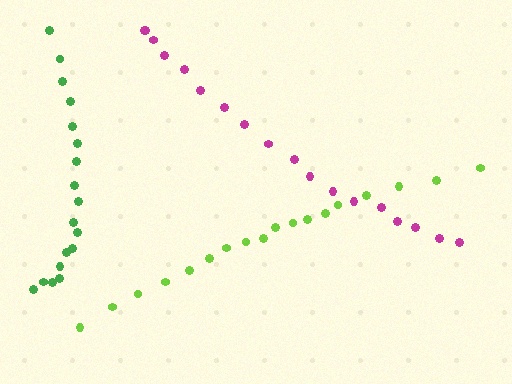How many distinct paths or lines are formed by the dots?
There are 3 distinct paths.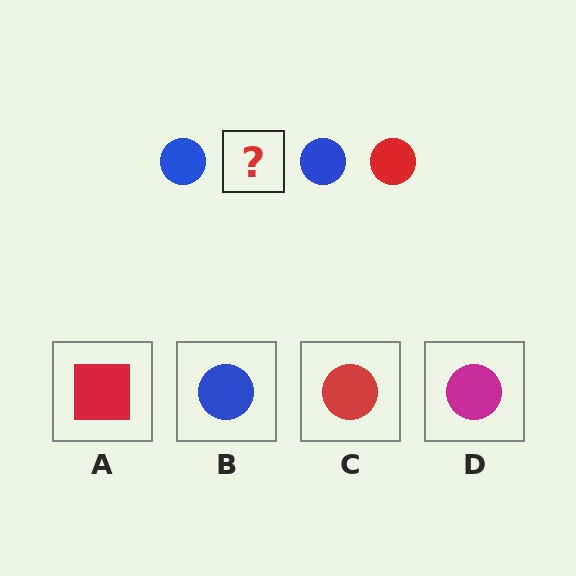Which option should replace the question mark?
Option C.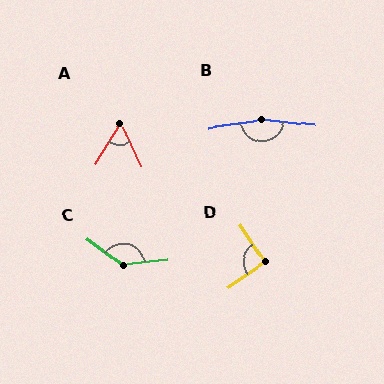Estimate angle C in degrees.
Approximately 138 degrees.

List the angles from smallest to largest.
A (57°), D (91°), C (138°), B (166°).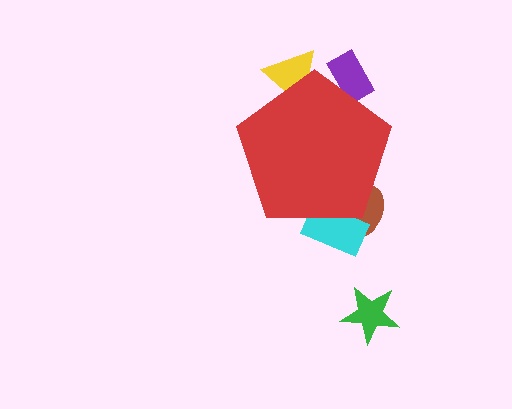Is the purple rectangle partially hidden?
Yes, the purple rectangle is partially hidden behind the red pentagon.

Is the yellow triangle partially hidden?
Yes, the yellow triangle is partially hidden behind the red pentagon.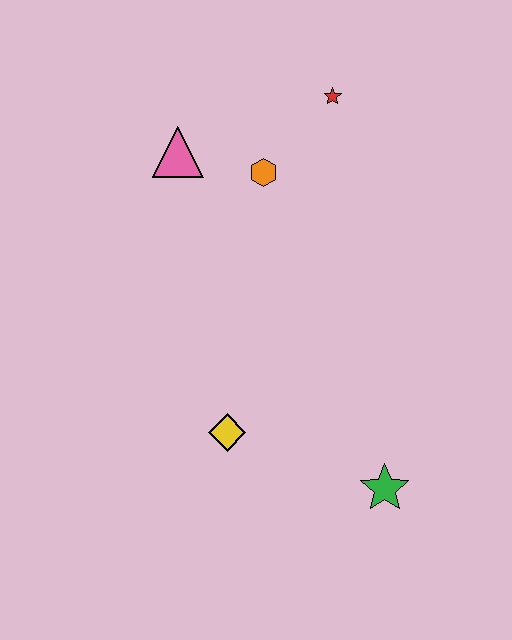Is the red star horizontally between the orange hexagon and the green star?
Yes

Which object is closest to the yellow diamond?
The green star is closest to the yellow diamond.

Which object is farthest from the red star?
The green star is farthest from the red star.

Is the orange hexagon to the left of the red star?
Yes